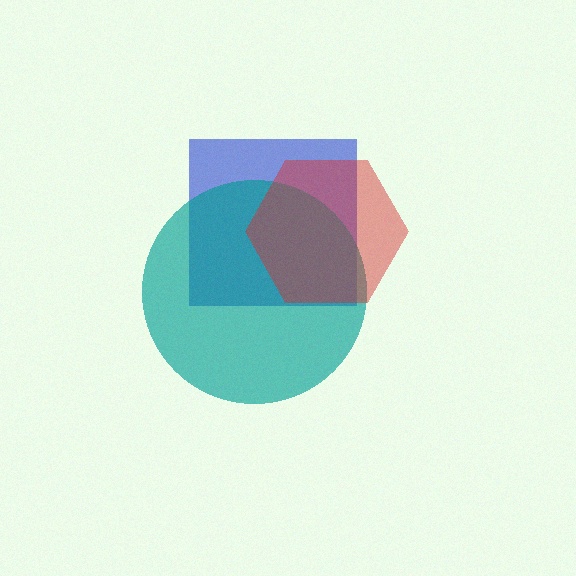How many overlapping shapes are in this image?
There are 3 overlapping shapes in the image.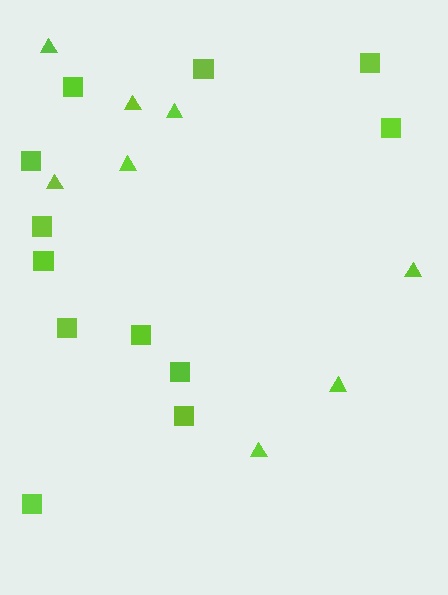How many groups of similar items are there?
There are 2 groups: one group of squares (12) and one group of triangles (8).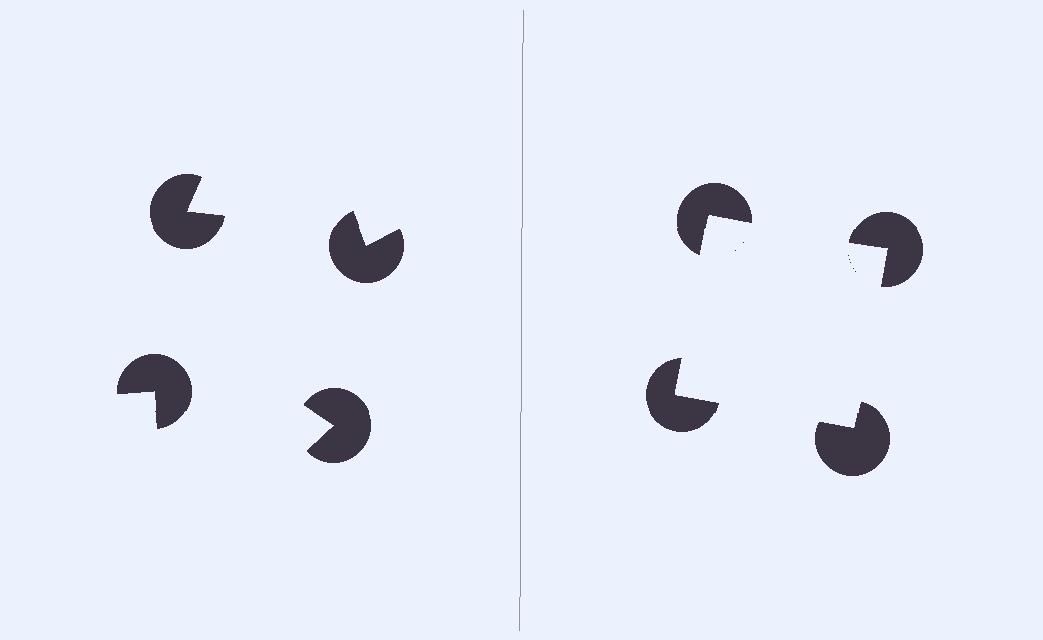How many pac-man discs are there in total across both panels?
8 — 4 on each side.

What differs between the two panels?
The pac-man discs are positioned identically on both sides; only the wedge orientations differ. On the right they align to a square; on the left they are misaligned.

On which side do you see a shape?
An illusory square appears on the right side. On the left side the wedge cuts are rotated, so no coherent shape forms.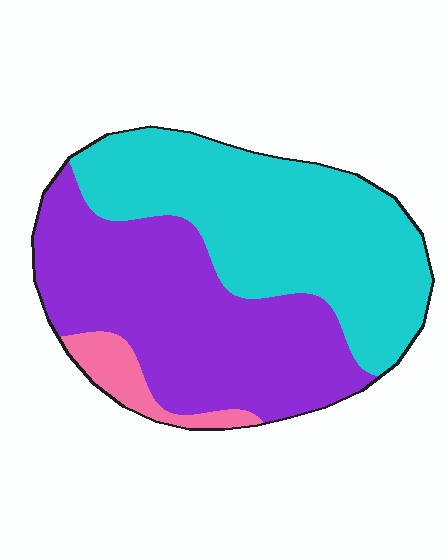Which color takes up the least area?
Pink, at roughly 5%.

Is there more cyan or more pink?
Cyan.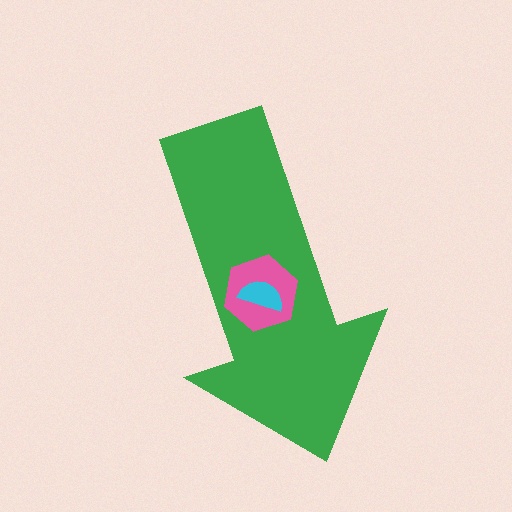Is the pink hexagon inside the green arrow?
Yes.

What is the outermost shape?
The green arrow.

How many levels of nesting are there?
3.